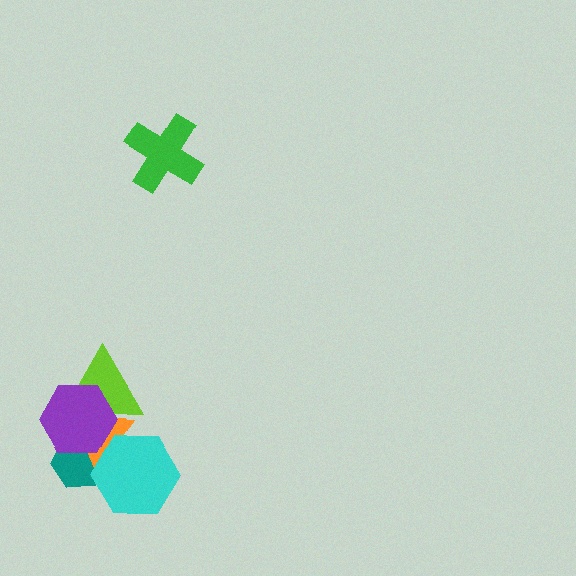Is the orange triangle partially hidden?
Yes, it is partially covered by another shape.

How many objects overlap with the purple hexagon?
3 objects overlap with the purple hexagon.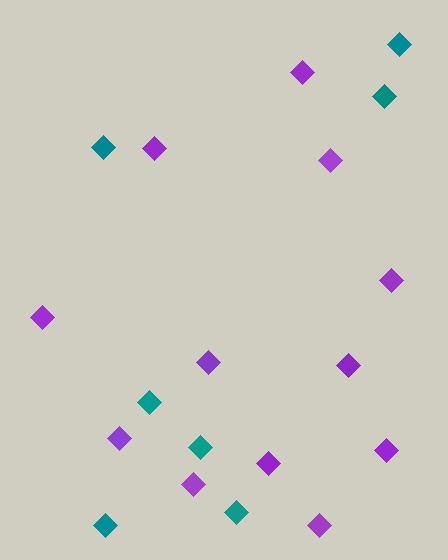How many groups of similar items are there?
There are 2 groups: one group of teal diamonds (7) and one group of purple diamonds (12).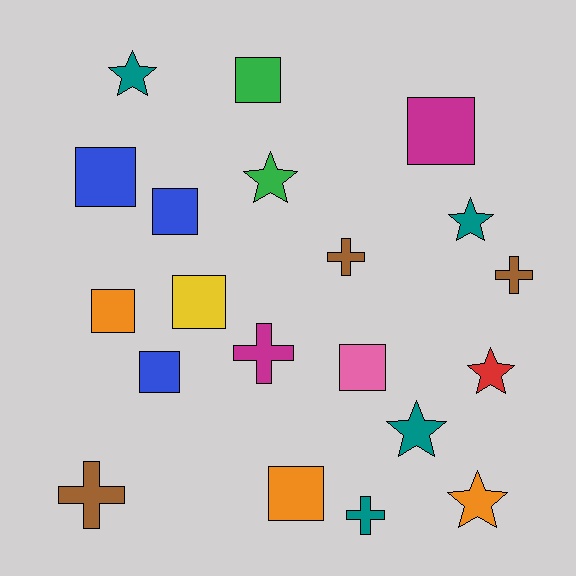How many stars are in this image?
There are 6 stars.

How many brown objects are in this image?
There are 3 brown objects.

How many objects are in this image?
There are 20 objects.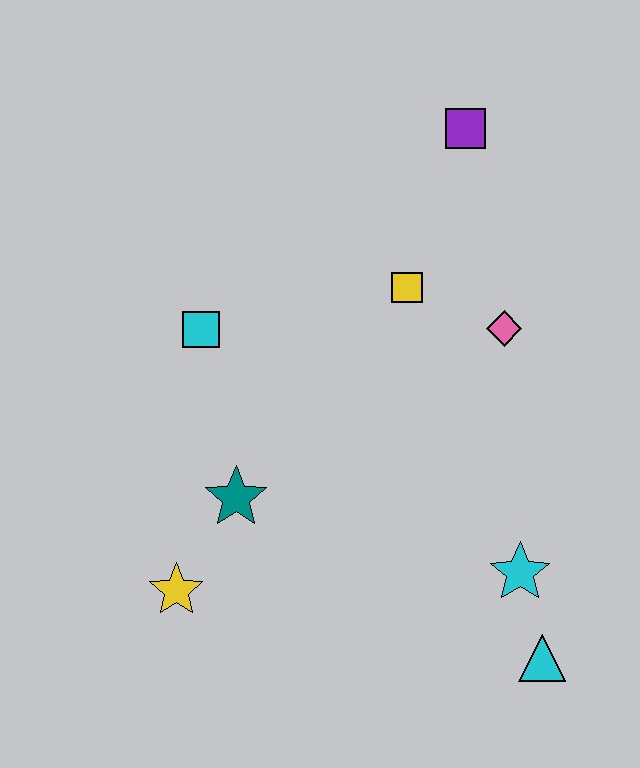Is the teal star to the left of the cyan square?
No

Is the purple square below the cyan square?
No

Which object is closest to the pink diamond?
The yellow square is closest to the pink diamond.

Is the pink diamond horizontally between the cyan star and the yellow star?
Yes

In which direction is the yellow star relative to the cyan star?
The yellow star is to the left of the cyan star.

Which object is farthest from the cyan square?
The cyan triangle is farthest from the cyan square.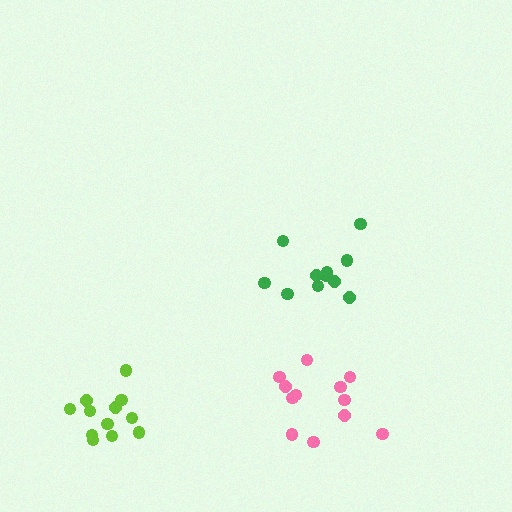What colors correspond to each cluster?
The clusters are colored: green, lime, pink.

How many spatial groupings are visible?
There are 3 spatial groupings.